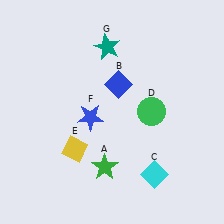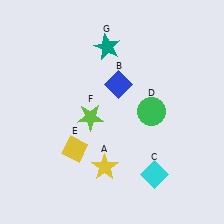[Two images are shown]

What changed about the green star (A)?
In Image 1, A is green. In Image 2, it changed to yellow.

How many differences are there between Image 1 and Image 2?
There are 2 differences between the two images.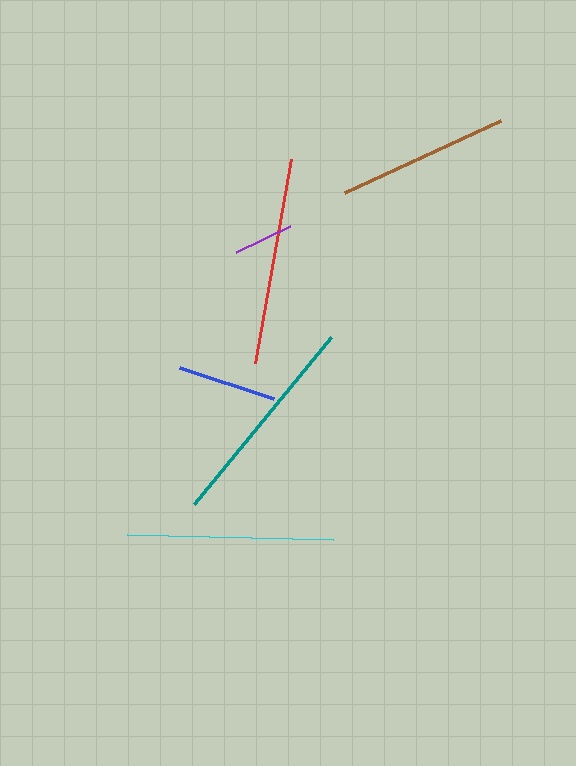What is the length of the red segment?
The red segment is approximately 208 pixels long.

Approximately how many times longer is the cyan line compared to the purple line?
The cyan line is approximately 3.4 times the length of the purple line.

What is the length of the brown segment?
The brown segment is approximately 172 pixels long.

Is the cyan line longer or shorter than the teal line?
The teal line is longer than the cyan line.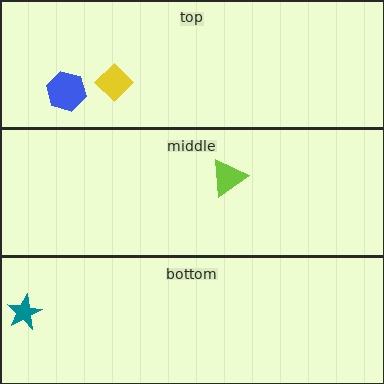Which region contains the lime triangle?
The middle region.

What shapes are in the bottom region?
The teal star.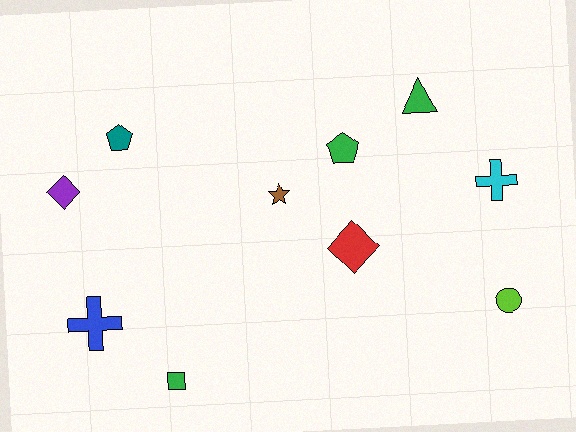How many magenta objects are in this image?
There are no magenta objects.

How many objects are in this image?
There are 10 objects.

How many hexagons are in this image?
There are no hexagons.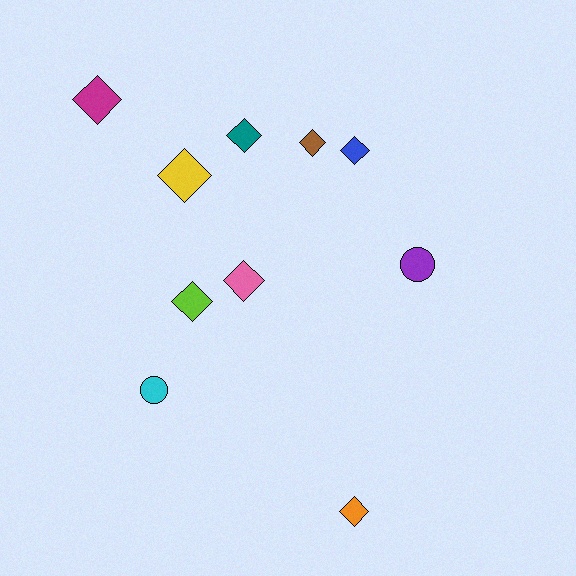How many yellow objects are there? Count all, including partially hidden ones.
There is 1 yellow object.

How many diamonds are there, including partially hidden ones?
There are 8 diamonds.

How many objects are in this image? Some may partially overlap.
There are 10 objects.